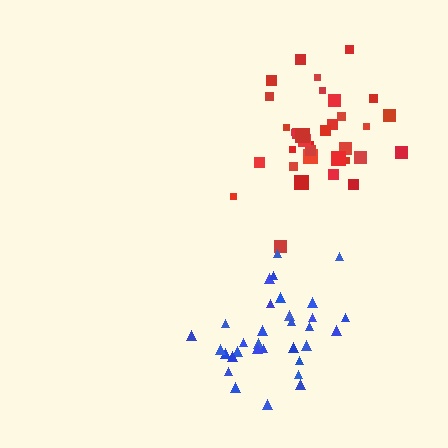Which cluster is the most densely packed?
Blue.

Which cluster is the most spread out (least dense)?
Red.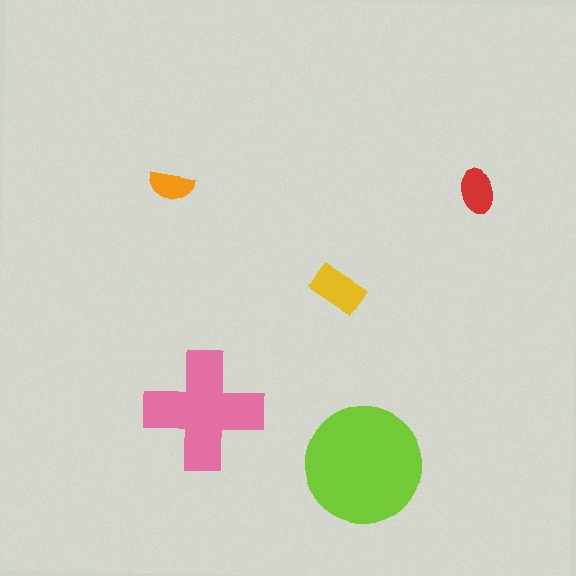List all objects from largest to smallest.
The lime circle, the pink cross, the yellow rectangle, the red ellipse, the orange semicircle.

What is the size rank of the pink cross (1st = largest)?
2nd.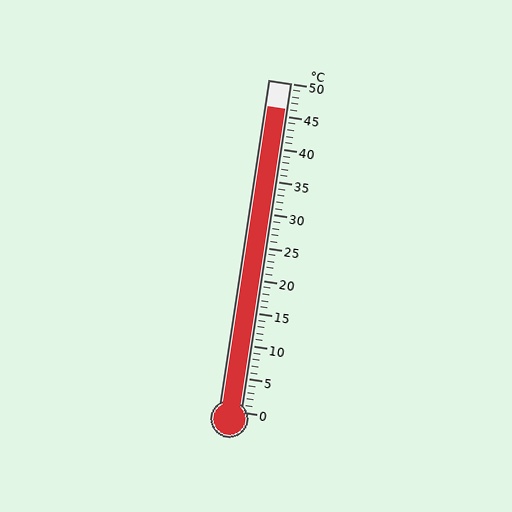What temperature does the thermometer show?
The thermometer shows approximately 46°C.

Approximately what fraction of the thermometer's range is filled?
The thermometer is filled to approximately 90% of its range.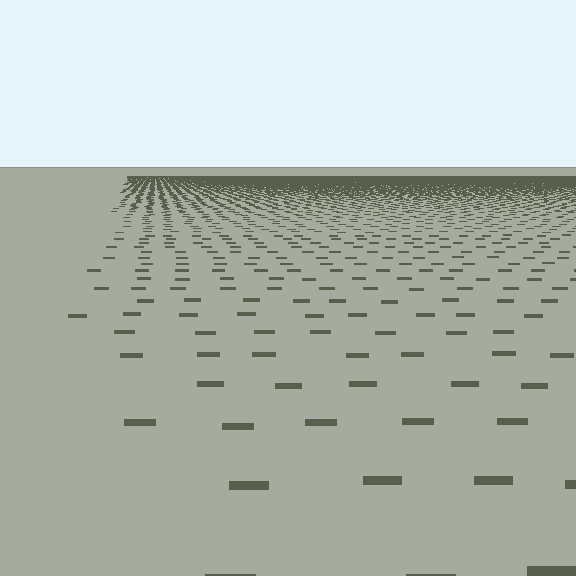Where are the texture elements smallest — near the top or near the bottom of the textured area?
Near the top.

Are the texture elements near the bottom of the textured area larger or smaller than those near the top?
Larger. Near the bottom, elements are closer to the viewer and appear at a bigger on-screen size.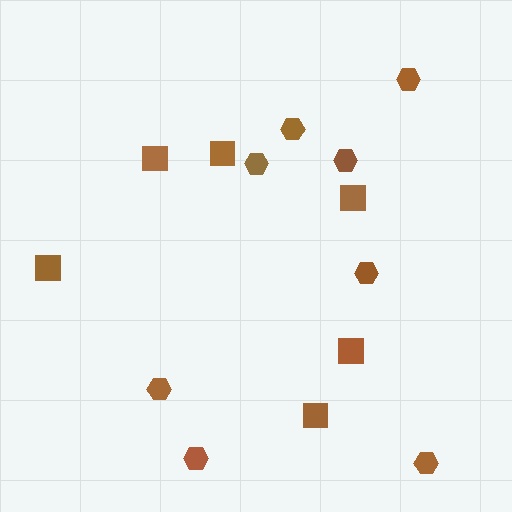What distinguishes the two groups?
There are 2 groups: one group of squares (6) and one group of hexagons (8).